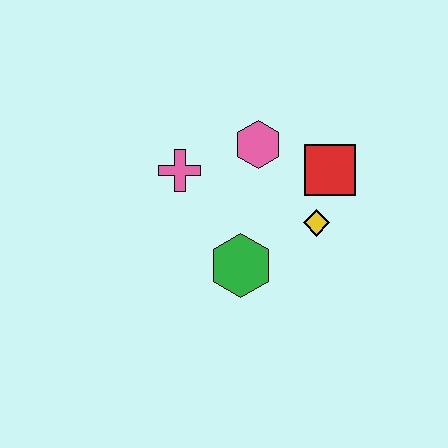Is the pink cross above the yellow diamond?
Yes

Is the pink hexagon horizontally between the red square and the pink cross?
Yes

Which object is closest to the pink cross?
The pink hexagon is closest to the pink cross.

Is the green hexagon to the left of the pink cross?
No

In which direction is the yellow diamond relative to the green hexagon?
The yellow diamond is to the right of the green hexagon.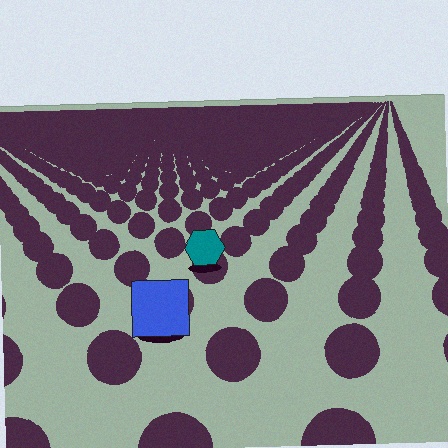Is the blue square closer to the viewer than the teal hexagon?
Yes. The blue square is closer — you can tell from the texture gradient: the ground texture is coarser near it.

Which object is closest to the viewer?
The blue square is closest. The texture marks near it are larger and more spread out.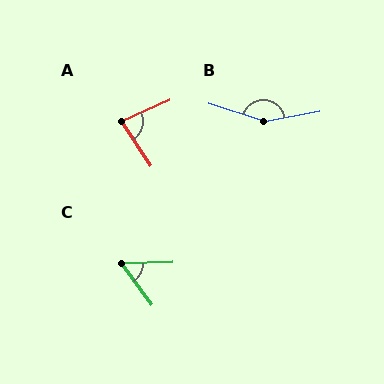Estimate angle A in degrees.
Approximately 80 degrees.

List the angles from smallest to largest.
C (55°), A (80°), B (152°).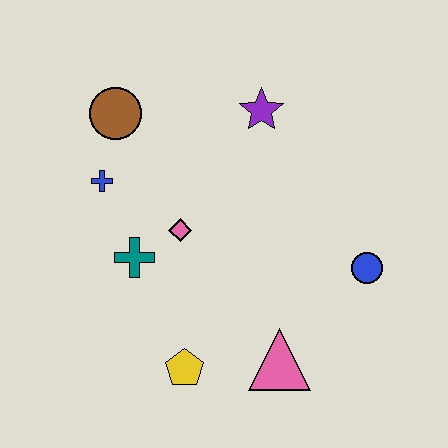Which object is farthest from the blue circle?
The brown circle is farthest from the blue circle.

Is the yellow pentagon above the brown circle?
No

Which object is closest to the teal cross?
The pink diamond is closest to the teal cross.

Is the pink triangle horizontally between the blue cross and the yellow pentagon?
No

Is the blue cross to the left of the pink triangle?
Yes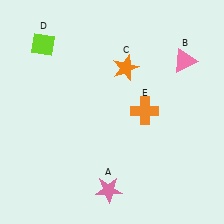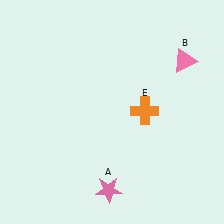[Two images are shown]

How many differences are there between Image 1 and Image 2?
There are 2 differences between the two images.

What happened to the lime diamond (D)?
The lime diamond (D) was removed in Image 2. It was in the top-left area of Image 1.